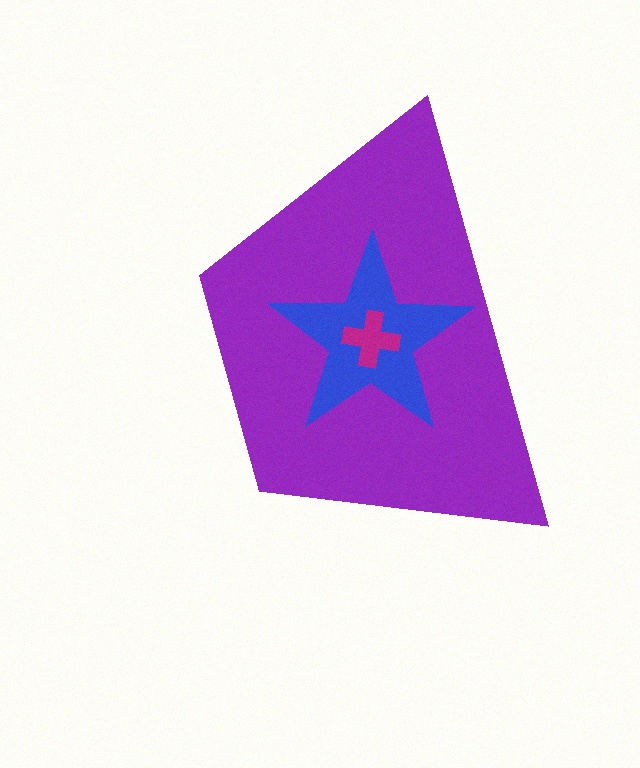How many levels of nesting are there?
3.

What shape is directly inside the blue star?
The magenta cross.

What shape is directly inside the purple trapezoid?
The blue star.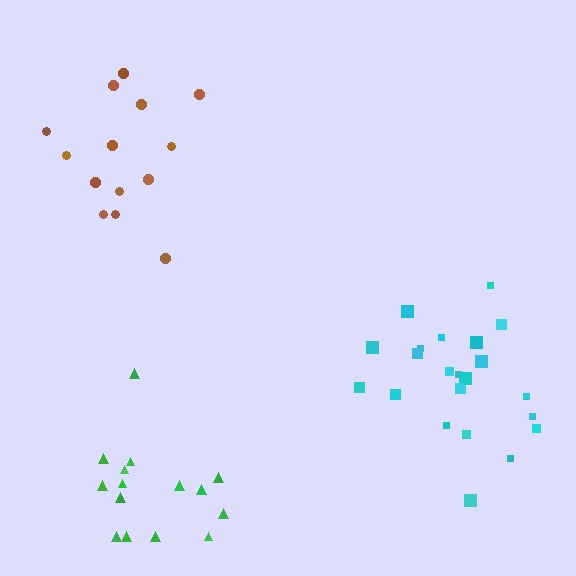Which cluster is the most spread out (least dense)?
Cyan.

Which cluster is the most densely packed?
Brown.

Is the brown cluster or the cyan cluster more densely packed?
Brown.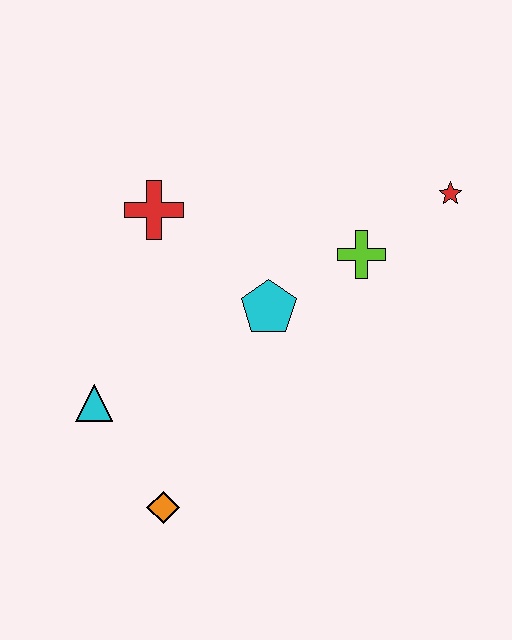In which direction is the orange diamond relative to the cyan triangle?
The orange diamond is below the cyan triangle.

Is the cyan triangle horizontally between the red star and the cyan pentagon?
No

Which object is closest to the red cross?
The cyan pentagon is closest to the red cross.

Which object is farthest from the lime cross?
The orange diamond is farthest from the lime cross.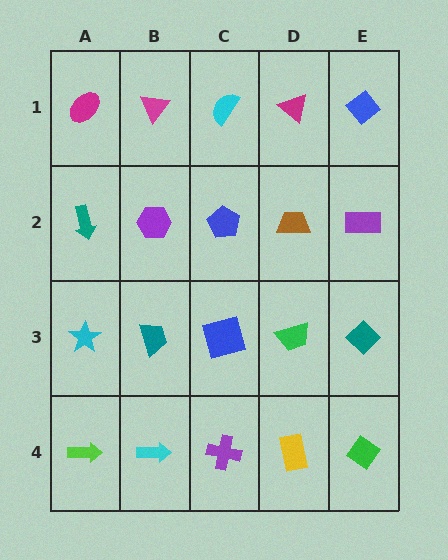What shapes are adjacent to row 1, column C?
A blue pentagon (row 2, column C), a magenta triangle (row 1, column B), a magenta triangle (row 1, column D).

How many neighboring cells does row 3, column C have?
4.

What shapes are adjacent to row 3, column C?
A blue pentagon (row 2, column C), a purple cross (row 4, column C), a teal trapezoid (row 3, column B), a green trapezoid (row 3, column D).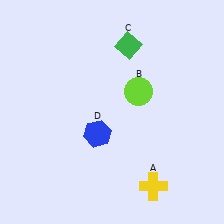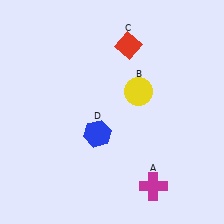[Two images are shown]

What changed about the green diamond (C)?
In Image 1, C is green. In Image 2, it changed to red.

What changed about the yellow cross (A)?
In Image 1, A is yellow. In Image 2, it changed to magenta.